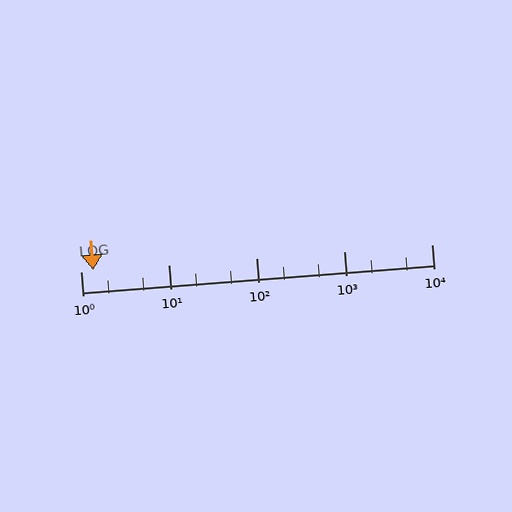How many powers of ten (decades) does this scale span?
The scale spans 4 decades, from 1 to 10000.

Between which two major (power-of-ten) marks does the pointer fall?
The pointer is between 1 and 10.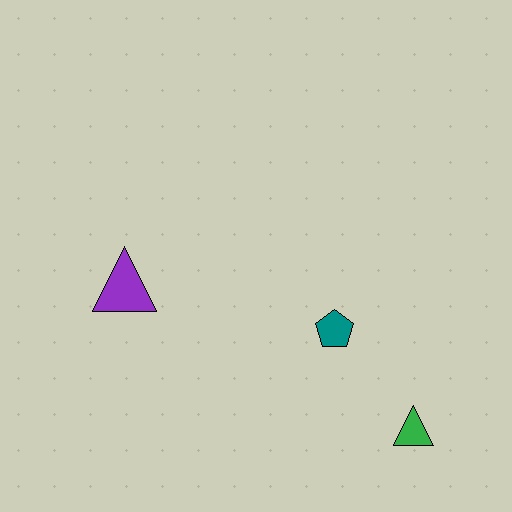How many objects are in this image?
There are 3 objects.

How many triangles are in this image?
There are 2 triangles.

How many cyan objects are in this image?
There are no cyan objects.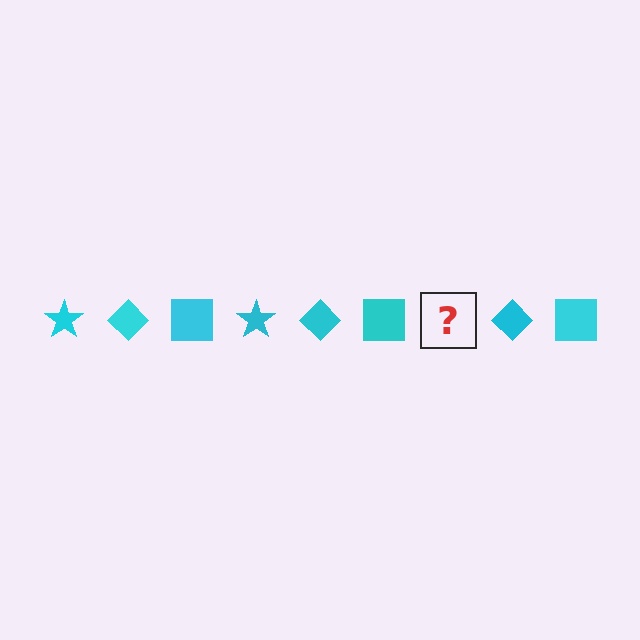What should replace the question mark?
The question mark should be replaced with a cyan star.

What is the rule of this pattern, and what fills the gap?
The rule is that the pattern cycles through star, diamond, square shapes in cyan. The gap should be filled with a cyan star.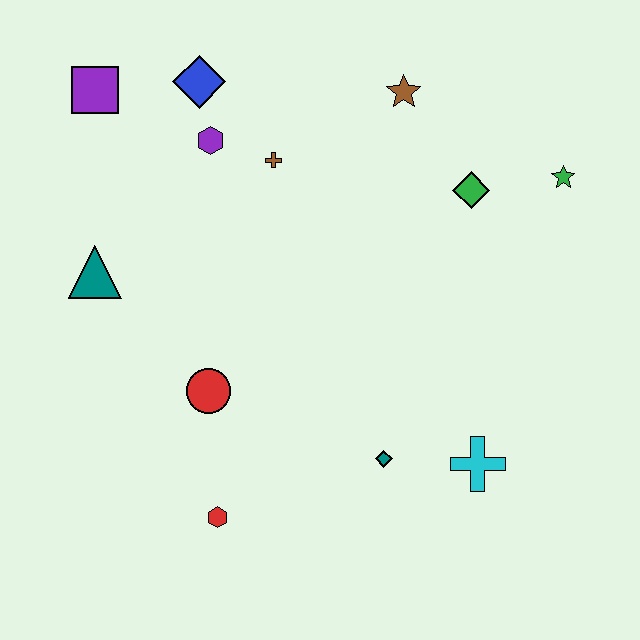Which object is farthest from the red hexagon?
The green star is farthest from the red hexagon.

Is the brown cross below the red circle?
No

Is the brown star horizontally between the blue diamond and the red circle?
No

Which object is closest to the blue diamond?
The purple hexagon is closest to the blue diamond.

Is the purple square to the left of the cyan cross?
Yes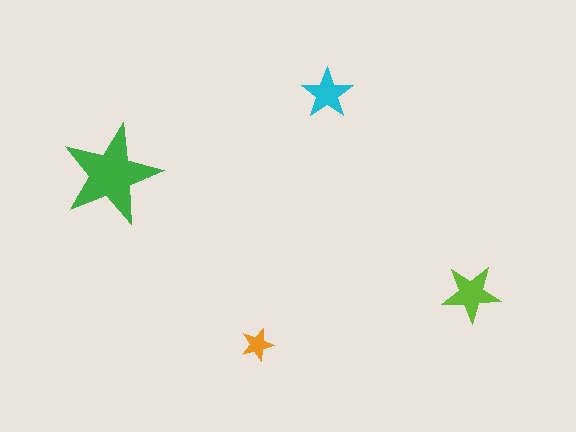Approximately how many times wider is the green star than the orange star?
About 3 times wider.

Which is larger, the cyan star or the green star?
The green one.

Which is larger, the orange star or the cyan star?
The cyan one.